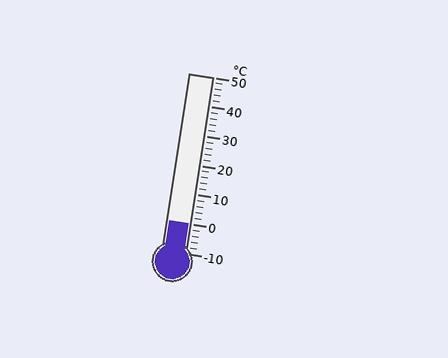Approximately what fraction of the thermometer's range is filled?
The thermometer is filled to approximately 15% of its range.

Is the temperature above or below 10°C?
The temperature is below 10°C.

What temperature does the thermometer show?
The thermometer shows approximately 0°C.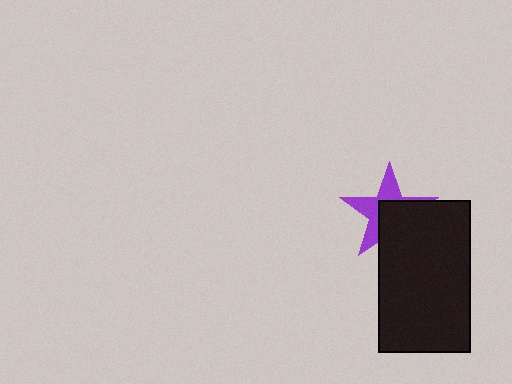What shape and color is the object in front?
The object in front is a black rectangle.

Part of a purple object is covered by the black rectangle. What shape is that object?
It is a star.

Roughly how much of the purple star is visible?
About half of it is visible (roughly 46%).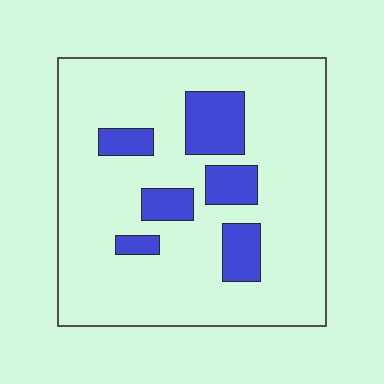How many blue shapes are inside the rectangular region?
6.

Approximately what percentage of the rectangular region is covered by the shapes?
Approximately 15%.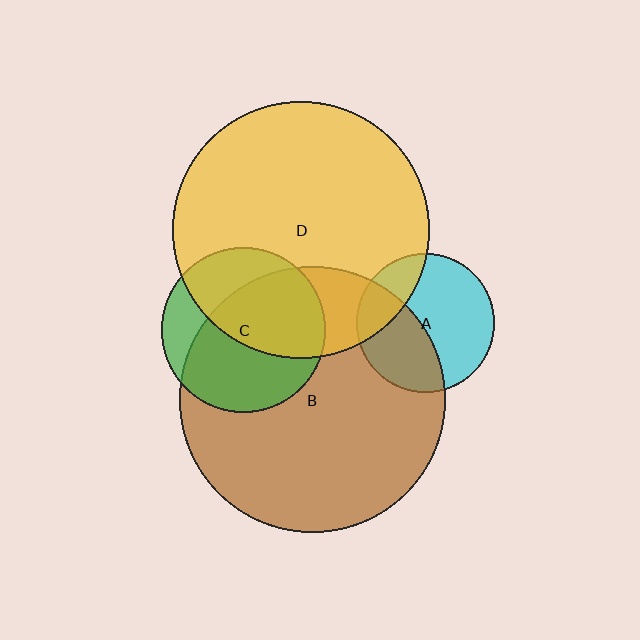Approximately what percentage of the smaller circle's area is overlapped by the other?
Approximately 55%.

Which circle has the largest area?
Circle B (brown).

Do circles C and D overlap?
Yes.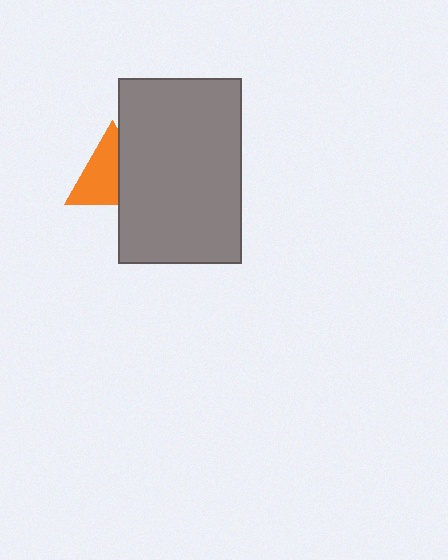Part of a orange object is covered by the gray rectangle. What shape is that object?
It is a triangle.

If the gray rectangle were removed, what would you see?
You would see the complete orange triangle.